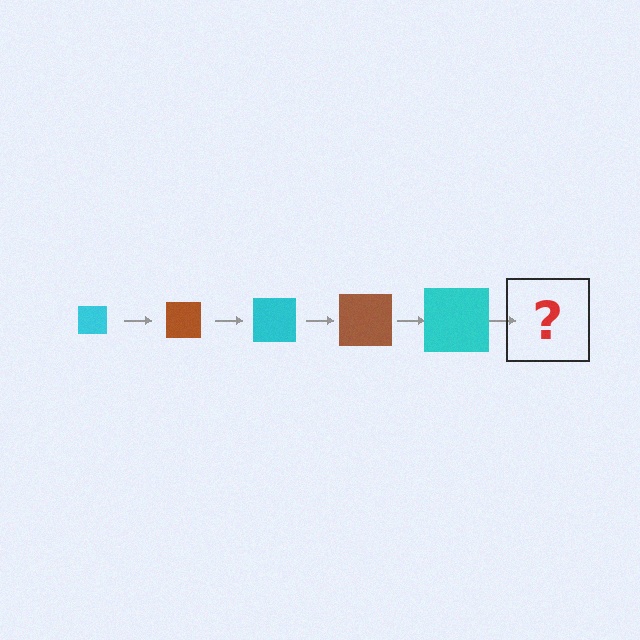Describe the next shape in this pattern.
It should be a brown square, larger than the previous one.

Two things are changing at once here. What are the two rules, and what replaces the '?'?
The two rules are that the square grows larger each step and the color cycles through cyan and brown. The '?' should be a brown square, larger than the previous one.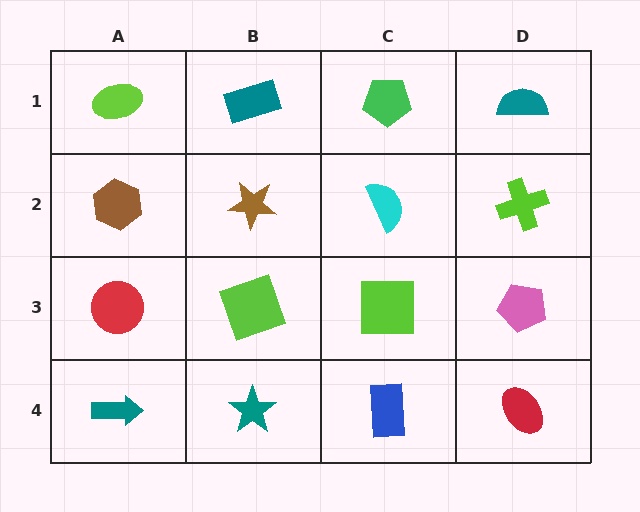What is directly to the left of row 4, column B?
A teal arrow.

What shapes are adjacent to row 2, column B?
A teal rectangle (row 1, column B), a lime square (row 3, column B), a brown hexagon (row 2, column A), a cyan semicircle (row 2, column C).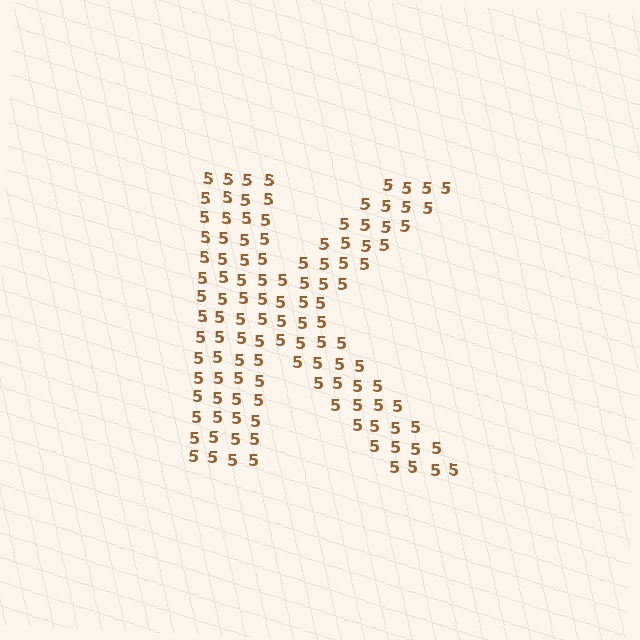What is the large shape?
The large shape is the letter K.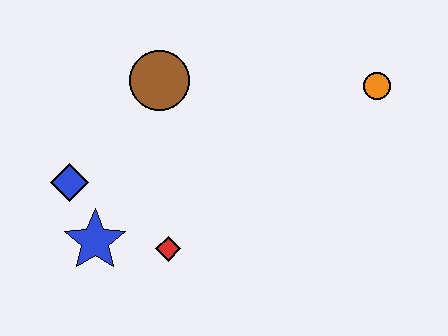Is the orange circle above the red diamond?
Yes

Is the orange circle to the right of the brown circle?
Yes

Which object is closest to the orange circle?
The brown circle is closest to the orange circle.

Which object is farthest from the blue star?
The orange circle is farthest from the blue star.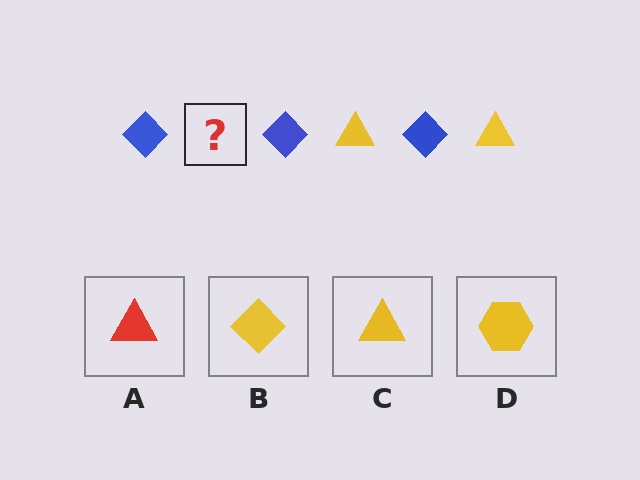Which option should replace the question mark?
Option C.